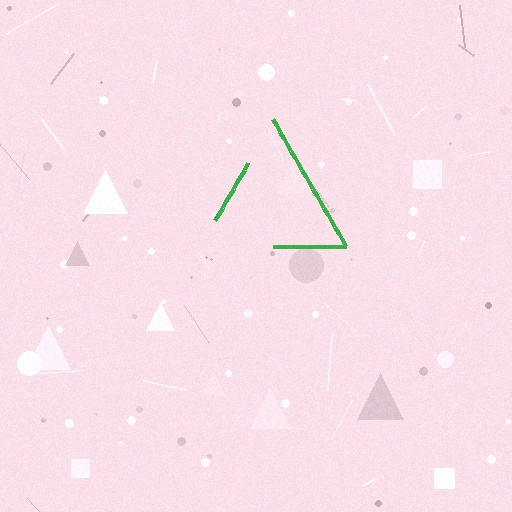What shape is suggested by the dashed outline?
The dashed outline suggests a triangle.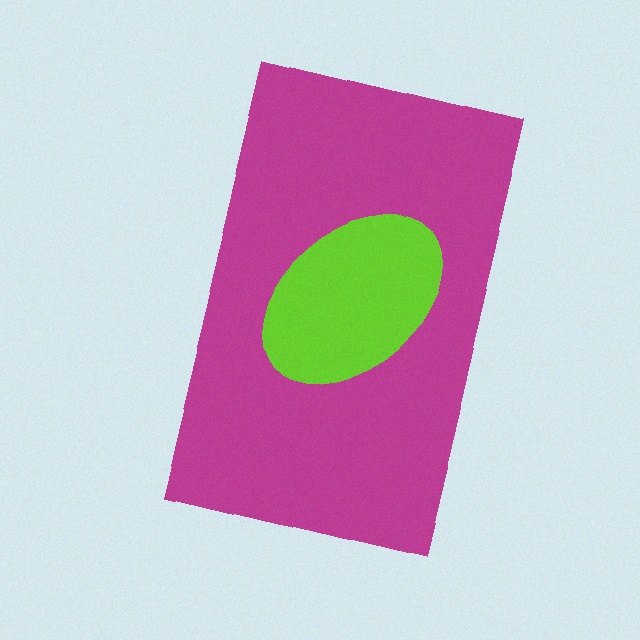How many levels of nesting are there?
2.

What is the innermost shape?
The lime ellipse.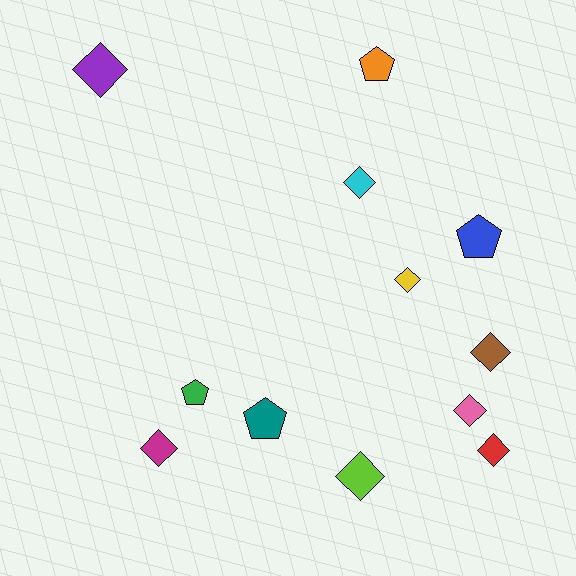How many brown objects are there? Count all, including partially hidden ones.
There is 1 brown object.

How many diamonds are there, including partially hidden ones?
There are 8 diamonds.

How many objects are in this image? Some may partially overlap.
There are 12 objects.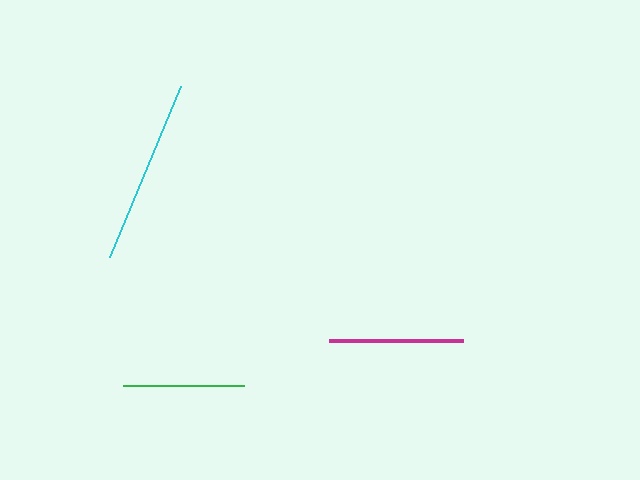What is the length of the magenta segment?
The magenta segment is approximately 134 pixels long.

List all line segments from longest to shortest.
From longest to shortest: cyan, magenta, green.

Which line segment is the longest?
The cyan line is the longest at approximately 185 pixels.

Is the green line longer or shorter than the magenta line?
The magenta line is longer than the green line.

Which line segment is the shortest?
The green line is the shortest at approximately 120 pixels.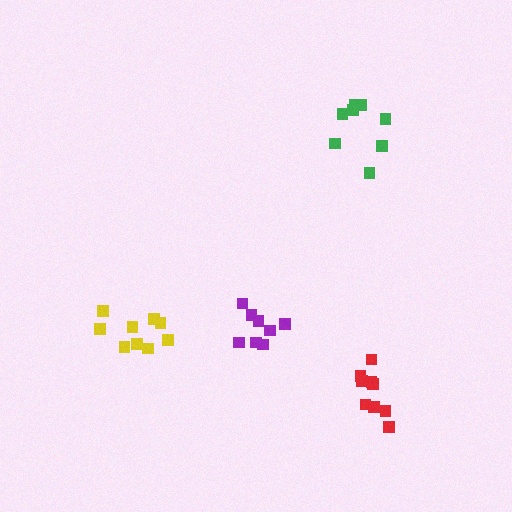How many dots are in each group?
Group 1: 8 dots, Group 2: 8 dots, Group 3: 9 dots, Group 4: 9 dots (34 total).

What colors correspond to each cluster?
The clusters are colored: purple, green, yellow, red.